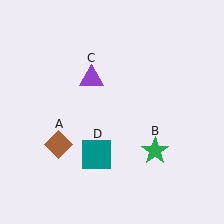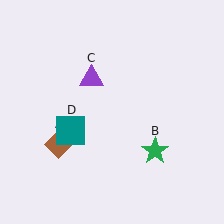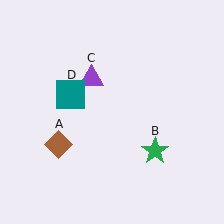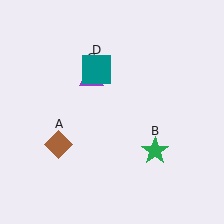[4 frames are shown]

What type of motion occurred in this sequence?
The teal square (object D) rotated clockwise around the center of the scene.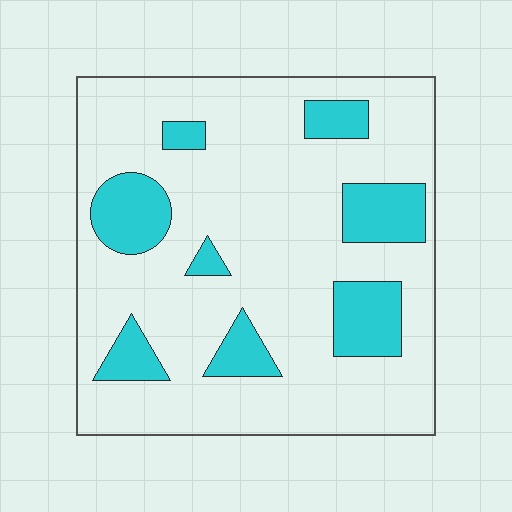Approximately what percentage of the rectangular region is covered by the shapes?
Approximately 20%.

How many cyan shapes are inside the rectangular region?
8.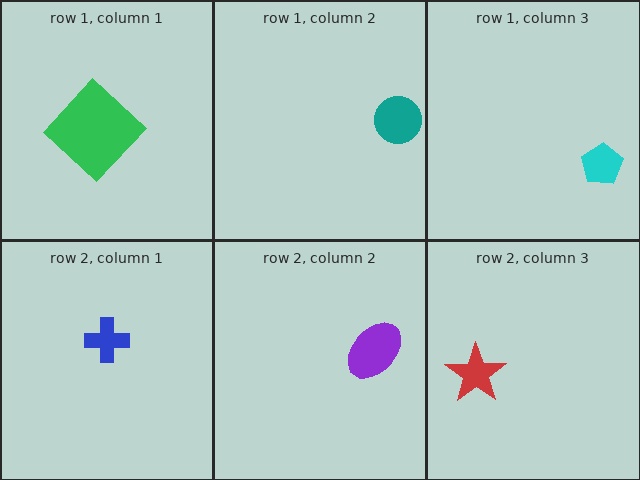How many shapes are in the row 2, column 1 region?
1.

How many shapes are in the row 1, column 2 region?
1.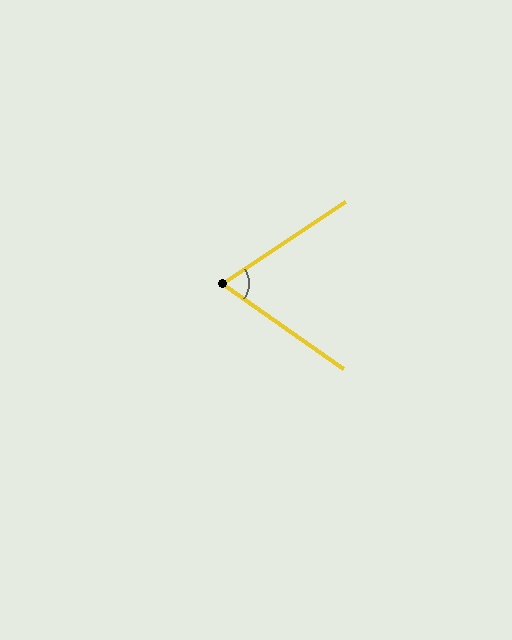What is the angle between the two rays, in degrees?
Approximately 69 degrees.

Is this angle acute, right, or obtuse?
It is acute.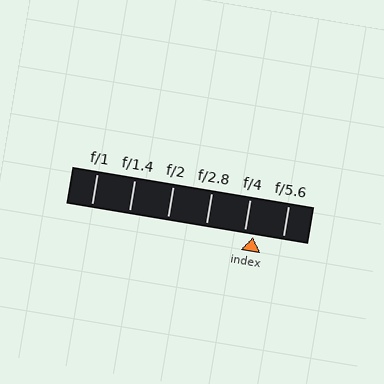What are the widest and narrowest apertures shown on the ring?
The widest aperture shown is f/1 and the narrowest is f/5.6.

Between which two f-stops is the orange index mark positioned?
The index mark is between f/4 and f/5.6.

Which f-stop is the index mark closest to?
The index mark is closest to f/4.